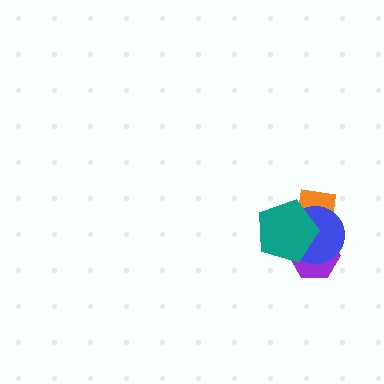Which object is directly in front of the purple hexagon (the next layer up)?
The orange rectangle is directly in front of the purple hexagon.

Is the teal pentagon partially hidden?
No, no other shape covers it.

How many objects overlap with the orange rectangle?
3 objects overlap with the orange rectangle.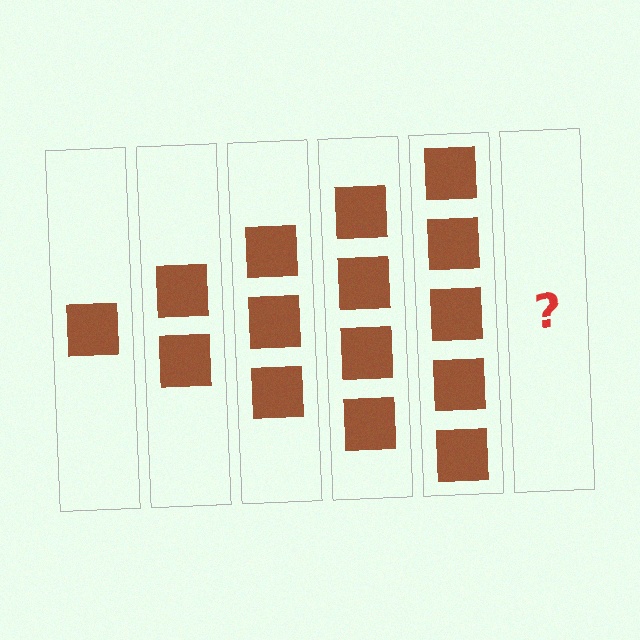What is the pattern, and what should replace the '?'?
The pattern is that each step adds one more square. The '?' should be 6 squares.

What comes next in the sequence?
The next element should be 6 squares.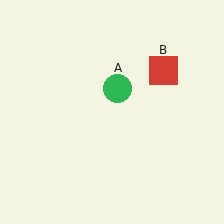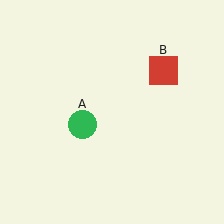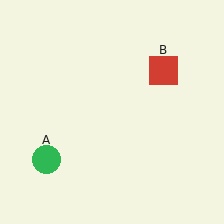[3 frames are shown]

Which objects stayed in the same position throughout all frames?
Red square (object B) remained stationary.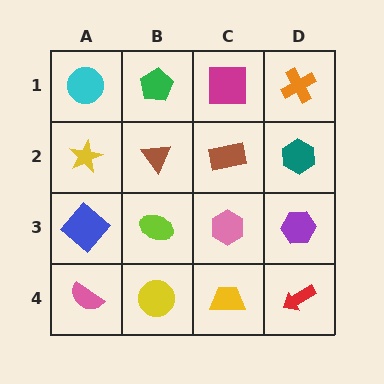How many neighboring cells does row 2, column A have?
3.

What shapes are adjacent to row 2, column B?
A green pentagon (row 1, column B), a lime ellipse (row 3, column B), a yellow star (row 2, column A), a brown rectangle (row 2, column C).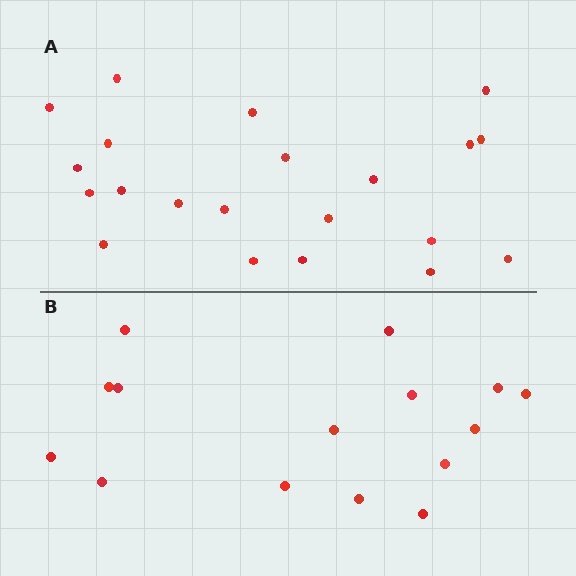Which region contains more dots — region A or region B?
Region A (the top region) has more dots.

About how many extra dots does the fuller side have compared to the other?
Region A has about 6 more dots than region B.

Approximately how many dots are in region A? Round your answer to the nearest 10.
About 20 dots. (The exact count is 21, which rounds to 20.)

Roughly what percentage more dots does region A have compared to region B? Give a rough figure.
About 40% more.